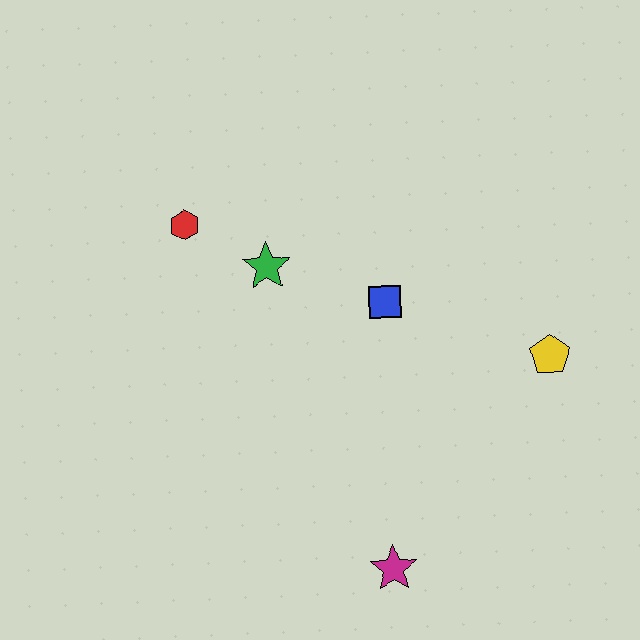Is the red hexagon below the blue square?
No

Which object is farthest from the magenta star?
The red hexagon is farthest from the magenta star.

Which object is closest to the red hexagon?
The green star is closest to the red hexagon.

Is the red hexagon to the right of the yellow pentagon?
No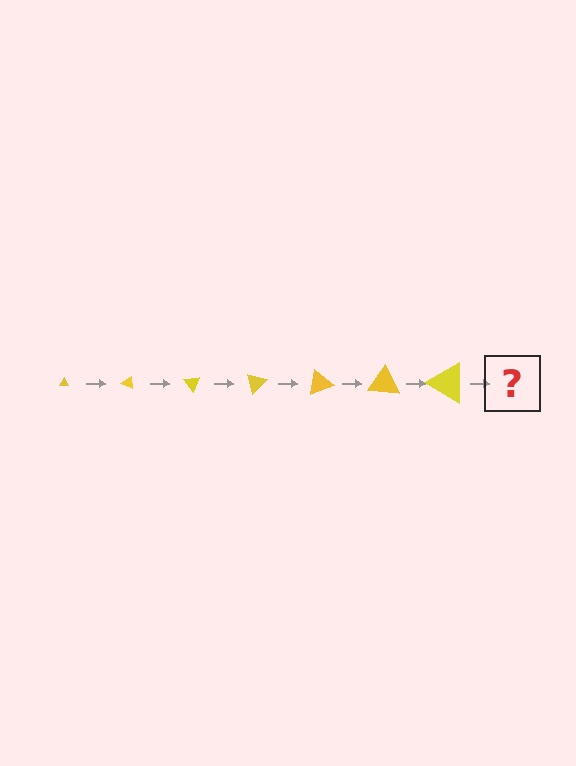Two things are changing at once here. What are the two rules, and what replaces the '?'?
The two rules are that the triangle grows larger each step and it rotates 25 degrees each step. The '?' should be a triangle, larger than the previous one and rotated 175 degrees from the start.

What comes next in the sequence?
The next element should be a triangle, larger than the previous one and rotated 175 degrees from the start.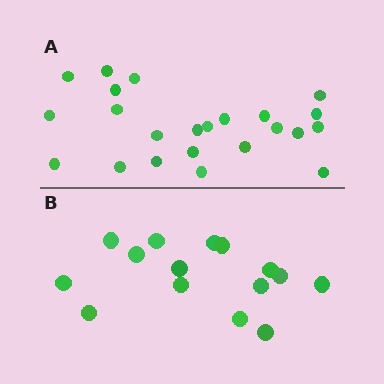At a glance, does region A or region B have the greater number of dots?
Region A (the top region) has more dots.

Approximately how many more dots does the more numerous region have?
Region A has roughly 8 or so more dots than region B.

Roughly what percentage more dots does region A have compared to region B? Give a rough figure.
About 55% more.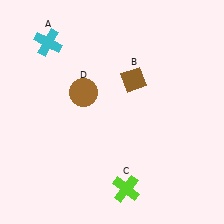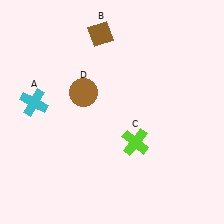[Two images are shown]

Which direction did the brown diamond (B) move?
The brown diamond (B) moved up.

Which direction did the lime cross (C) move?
The lime cross (C) moved up.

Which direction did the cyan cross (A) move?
The cyan cross (A) moved down.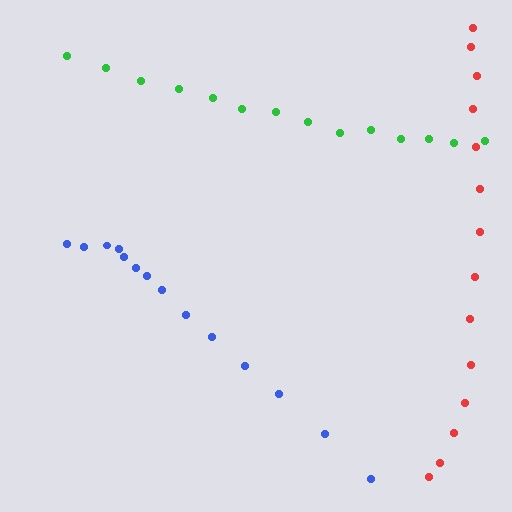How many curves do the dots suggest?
There are 3 distinct paths.